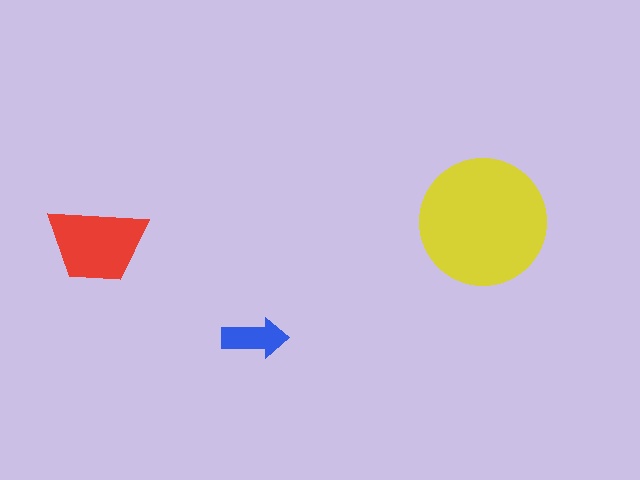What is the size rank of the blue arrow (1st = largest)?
3rd.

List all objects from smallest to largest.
The blue arrow, the red trapezoid, the yellow circle.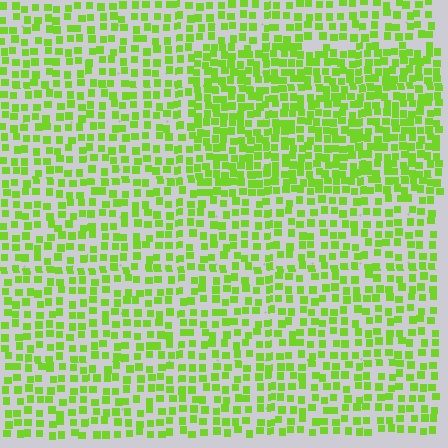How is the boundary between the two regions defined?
The boundary is defined by a change in element density (approximately 1.7x ratio). All elements are the same color, size, and shape.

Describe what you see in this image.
The image contains small lime elements arranged at two different densities. A rectangle-shaped region is visible where the elements are more densely packed than the surrounding area.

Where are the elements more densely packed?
The elements are more densely packed inside the rectangle boundary.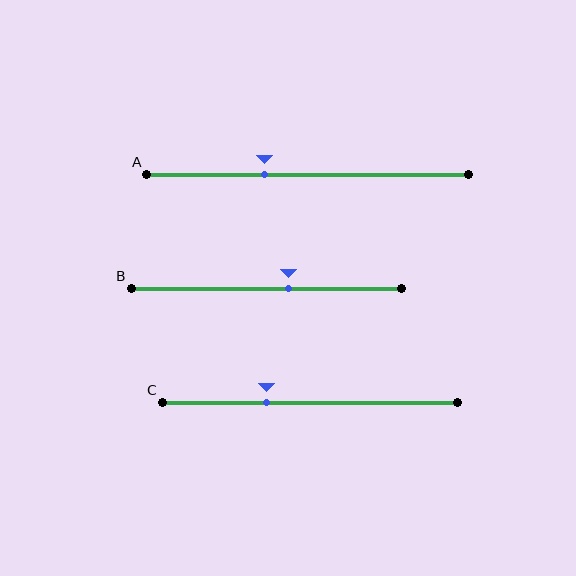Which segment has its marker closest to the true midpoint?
Segment B has its marker closest to the true midpoint.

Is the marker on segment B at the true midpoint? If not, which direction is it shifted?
No, the marker on segment B is shifted to the right by about 8% of the segment length.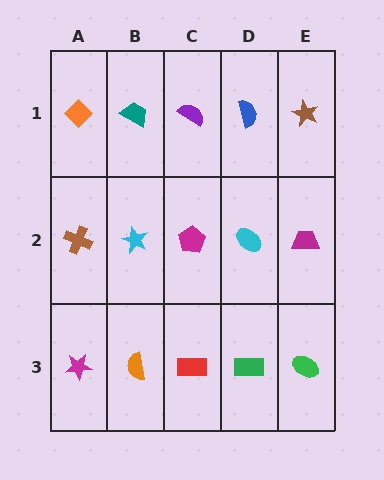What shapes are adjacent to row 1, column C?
A magenta pentagon (row 2, column C), a teal trapezoid (row 1, column B), a blue semicircle (row 1, column D).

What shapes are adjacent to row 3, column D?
A cyan ellipse (row 2, column D), a red rectangle (row 3, column C), a green ellipse (row 3, column E).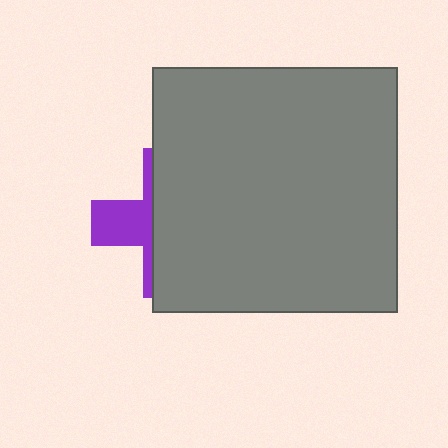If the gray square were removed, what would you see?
You would see the complete purple cross.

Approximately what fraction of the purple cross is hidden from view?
Roughly 69% of the purple cross is hidden behind the gray square.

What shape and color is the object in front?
The object in front is a gray square.